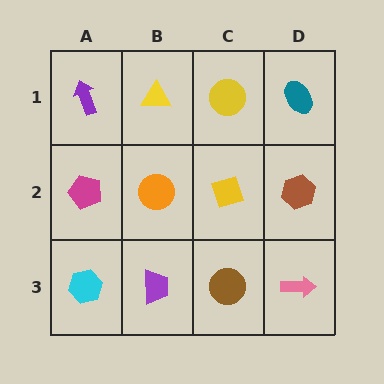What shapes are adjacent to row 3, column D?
A brown hexagon (row 2, column D), a brown circle (row 3, column C).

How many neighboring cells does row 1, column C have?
3.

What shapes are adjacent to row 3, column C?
A yellow diamond (row 2, column C), a purple trapezoid (row 3, column B), a pink arrow (row 3, column D).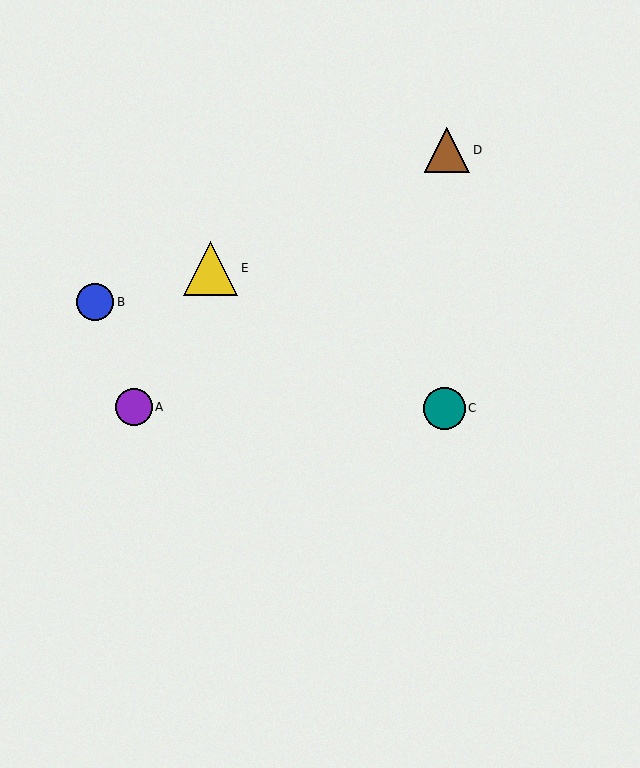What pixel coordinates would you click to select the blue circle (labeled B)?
Click at (95, 302) to select the blue circle B.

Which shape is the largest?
The yellow triangle (labeled E) is the largest.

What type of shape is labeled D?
Shape D is a brown triangle.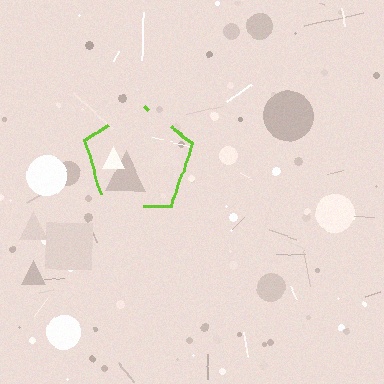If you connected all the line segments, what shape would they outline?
They would outline a pentagon.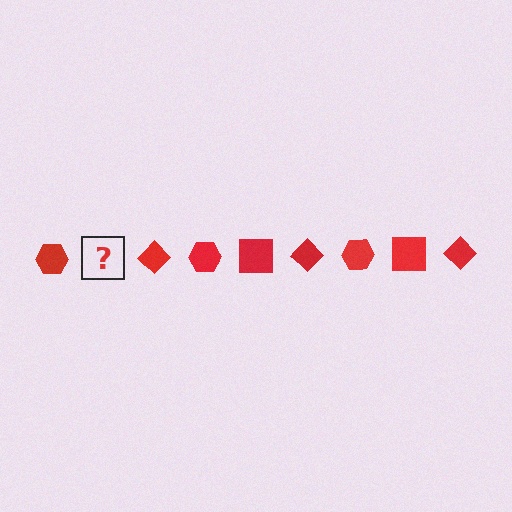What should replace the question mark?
The question mark should be replaced with a red square.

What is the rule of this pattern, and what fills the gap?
The rule is that the pattern cycles through hexagon, square, diamond shapes in red. The gap should be filled with a red square.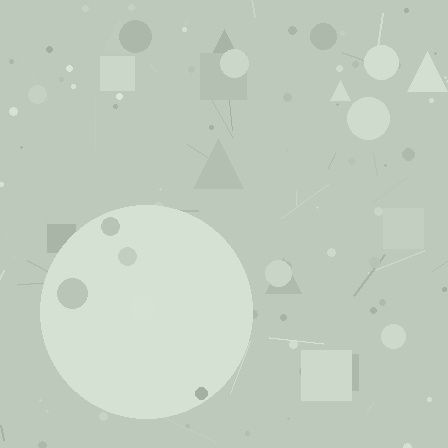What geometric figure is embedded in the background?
A circle is embedded in the background.